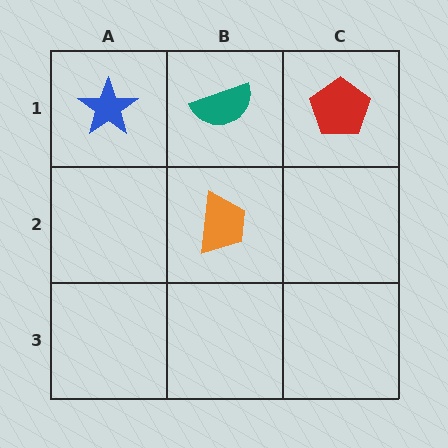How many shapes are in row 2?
1 shape.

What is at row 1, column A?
A blue star.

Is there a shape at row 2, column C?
No, that cell is empty.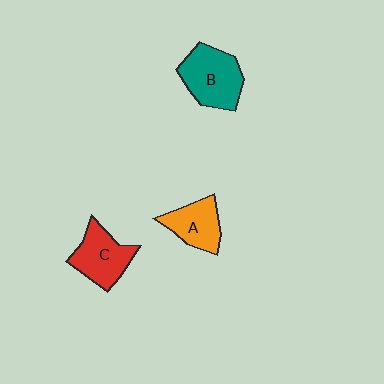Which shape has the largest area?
Shape B (teal).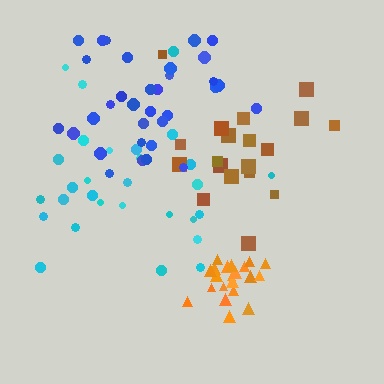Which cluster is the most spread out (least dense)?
Brown.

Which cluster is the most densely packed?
Orange.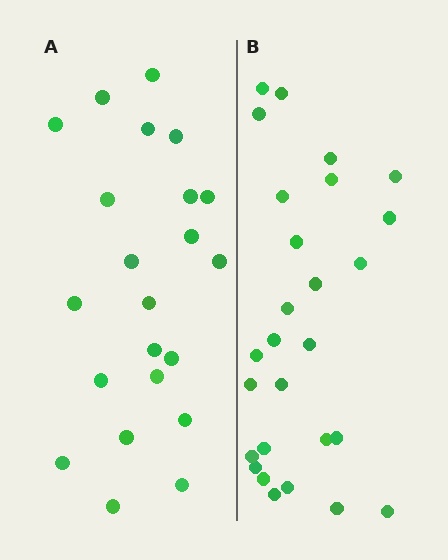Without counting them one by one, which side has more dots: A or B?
Region B (the right region) has more dots.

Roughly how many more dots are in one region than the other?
Region B has about 5 more dots than region A.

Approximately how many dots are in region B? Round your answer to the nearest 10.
About 30 dots. (The exact count is 27, which rounds to 30.)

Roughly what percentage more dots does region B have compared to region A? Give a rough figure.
About 25% more.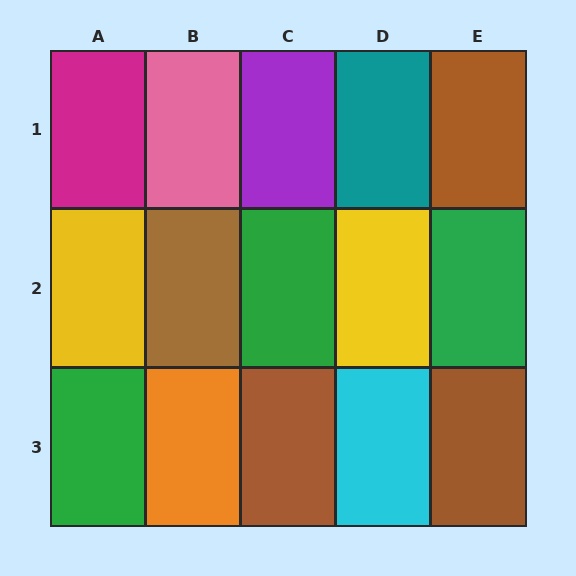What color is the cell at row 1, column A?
Magenta.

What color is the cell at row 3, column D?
Cyan.